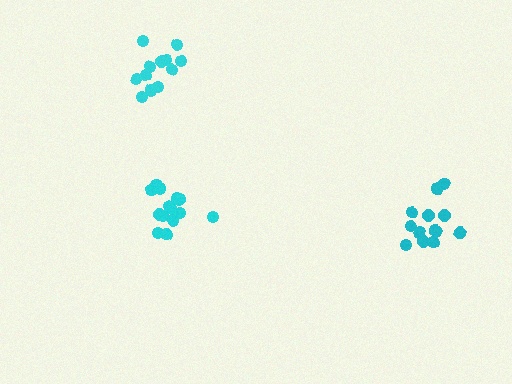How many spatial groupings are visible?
There are 3 spatial groupings.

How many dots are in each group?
Group 1: 14 dots, Group 2: 13 dots, Group 3: 12 dots (39 total).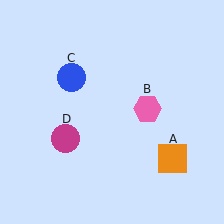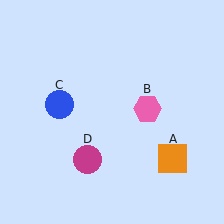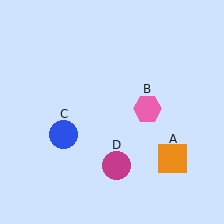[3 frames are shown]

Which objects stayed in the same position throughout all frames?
Orange square (object A) and pink hexagon (object B) remained stationary.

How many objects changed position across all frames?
2 objects changed position: blue circle (object C), magenta circle (object D).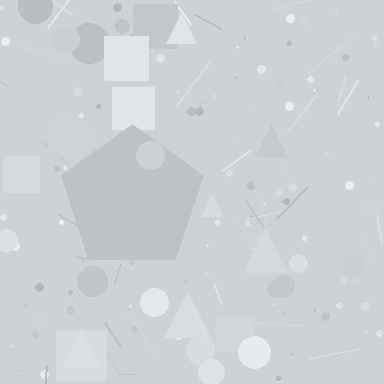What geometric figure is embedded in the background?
A pentagon is embedded in the background.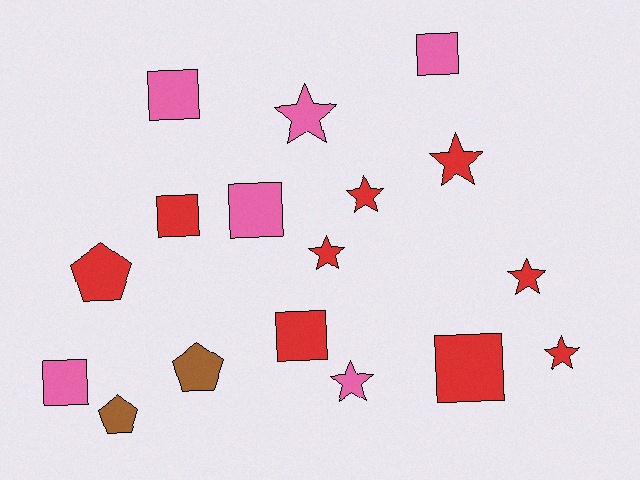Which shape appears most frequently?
Star, with 7 objects.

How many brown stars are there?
There are no brown stars.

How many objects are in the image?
There are 17 objects.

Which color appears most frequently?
Red, with 9 objects.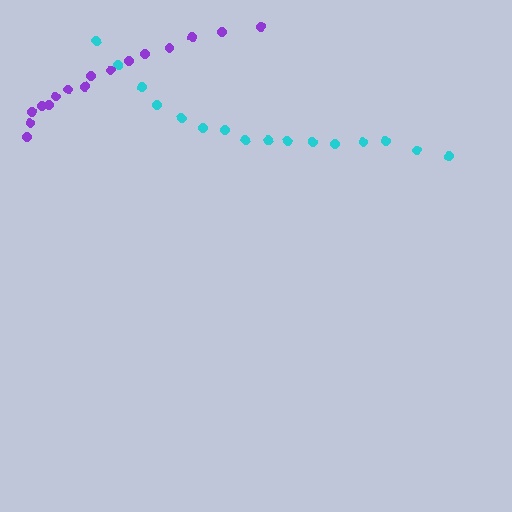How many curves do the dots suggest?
There are 2 distinct paths.